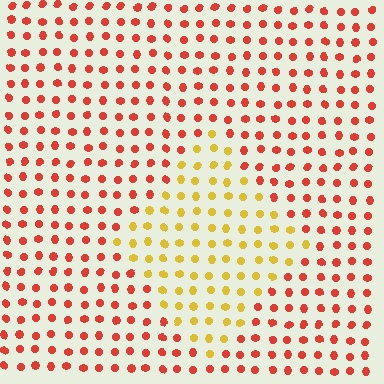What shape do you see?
I see a diamond.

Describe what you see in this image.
The image is filled with small red elements in a uniform arrangement. A diamond-shaped region is visible where the elements are tinted to a slightly different hue, forming a subtle color boundary.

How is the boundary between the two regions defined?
The boundary is defined purely by a slight shift in hue (about 46 degrees). Spacing, size, and orientation are identical on both sides.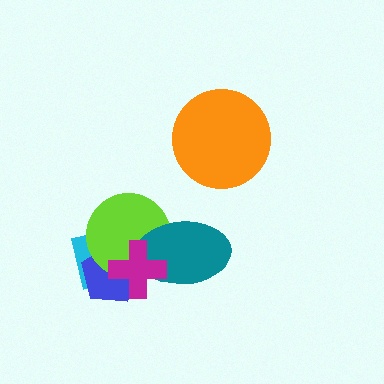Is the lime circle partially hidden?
Yes, it is partially covered by another shape.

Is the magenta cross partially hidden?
No, no other shape covers it.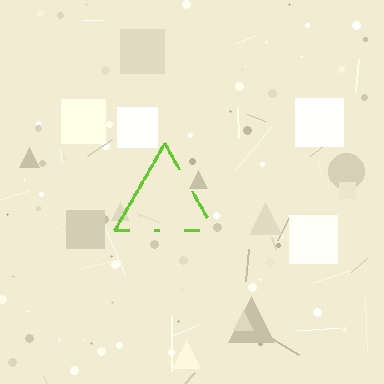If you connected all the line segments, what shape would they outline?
They would outline a triangle.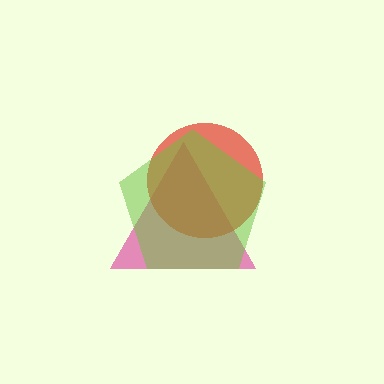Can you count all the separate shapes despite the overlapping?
Yes, there are 3 separate shapes.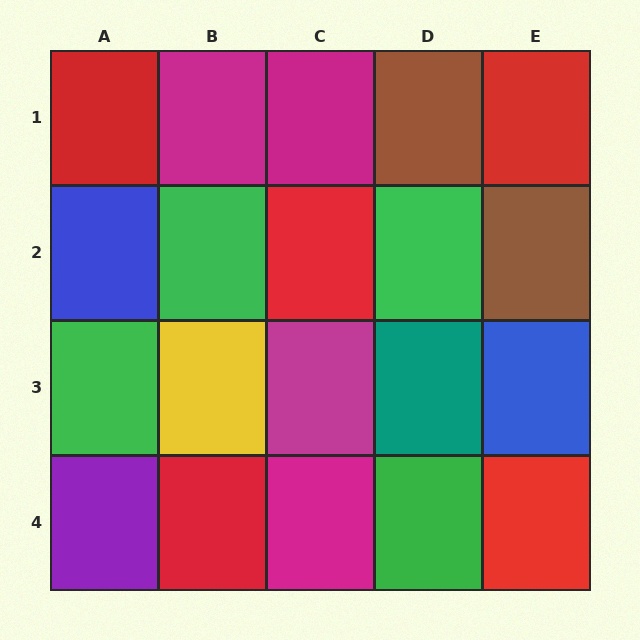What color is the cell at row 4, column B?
Red.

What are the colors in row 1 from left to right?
Red, magenta, magenta, brown, red.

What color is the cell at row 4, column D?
Green.